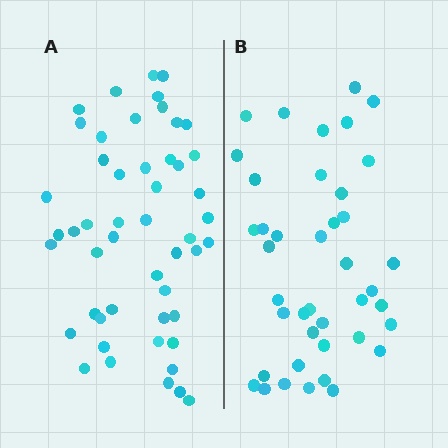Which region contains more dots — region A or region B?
Region A (the left region) has more dots.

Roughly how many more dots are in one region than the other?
Region A has roughly 8 or so more dots than region B.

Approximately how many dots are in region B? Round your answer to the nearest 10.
About 40 dots. (The exact count is 41, which rounds to 40.)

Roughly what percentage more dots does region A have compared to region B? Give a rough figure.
About 20% more.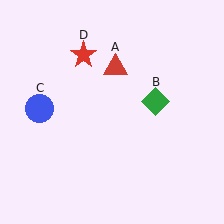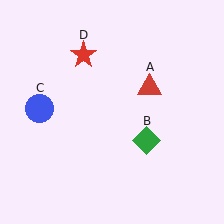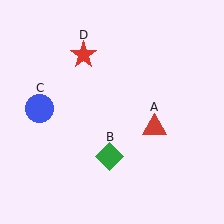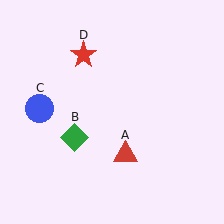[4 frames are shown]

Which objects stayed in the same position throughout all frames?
Blue circle (object C) and red star (object D) remained stationary.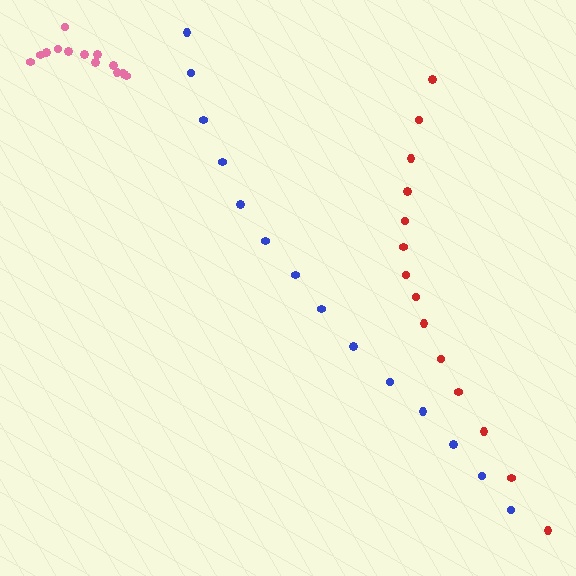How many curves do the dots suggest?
There are 3 distinct paths.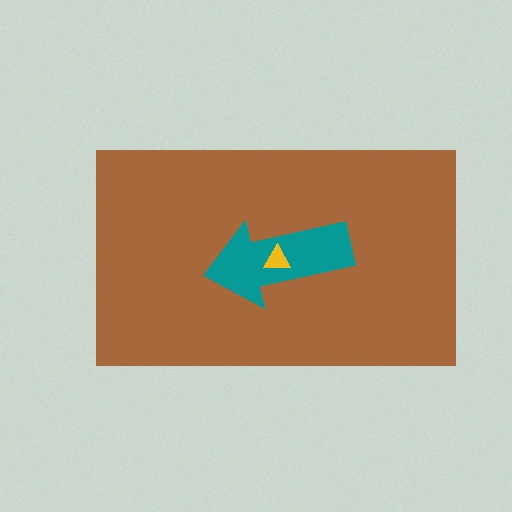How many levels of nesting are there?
3.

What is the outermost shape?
The brown rectangle.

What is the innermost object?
The yellow triangle.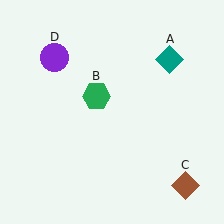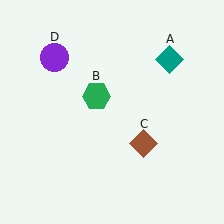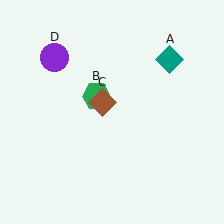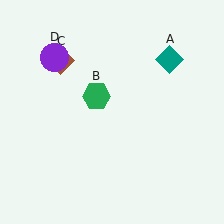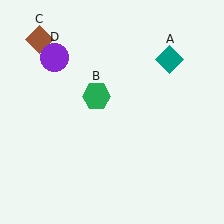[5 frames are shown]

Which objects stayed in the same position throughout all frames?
Teal diamond (object A) and green hexagon (object B) and purple circle (object D) remained stationary.